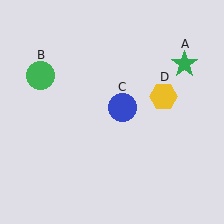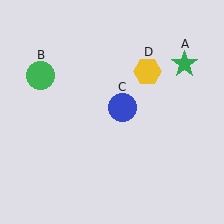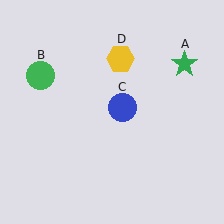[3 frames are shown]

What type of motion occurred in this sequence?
The yellow hexagon (object D) rotated counterclockwise around the center of the scene.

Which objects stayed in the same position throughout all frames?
Green star (object A) and green circle (object B) and blue circle (object C) remained stationary.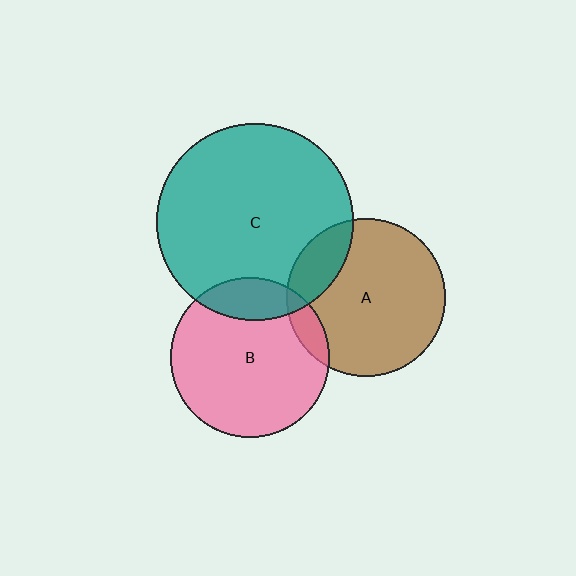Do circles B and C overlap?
Yes.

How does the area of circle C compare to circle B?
Approximately 1.5 times.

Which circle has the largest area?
Circle C (teal).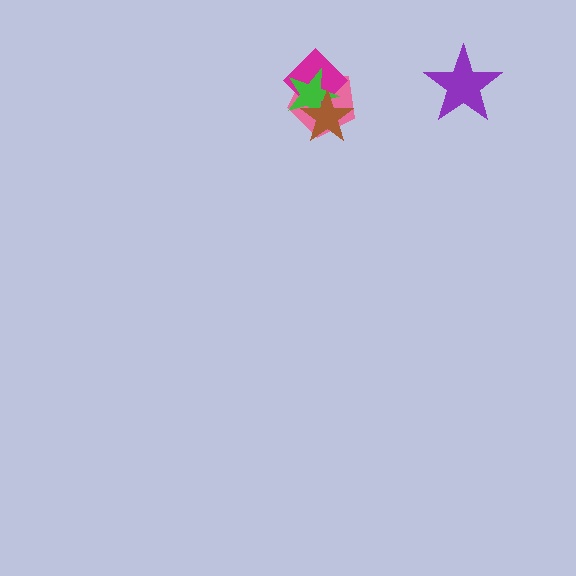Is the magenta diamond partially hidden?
Yes, it is partially covered by another shape.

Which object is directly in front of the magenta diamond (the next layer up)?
The green star is directly in front of the magenta diamond.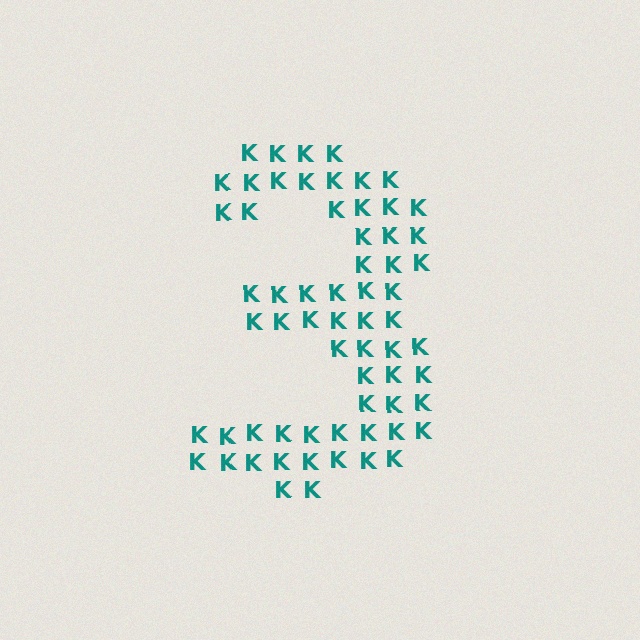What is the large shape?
The large shape is the digit 3.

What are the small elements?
The small elements are letter K's.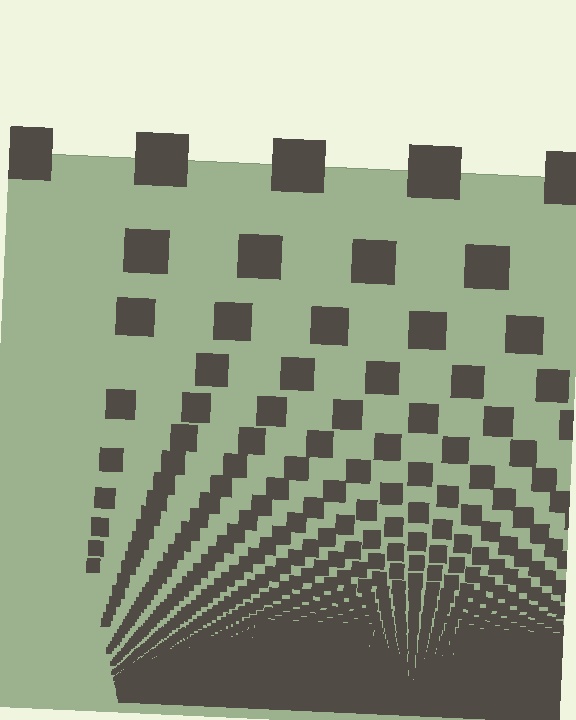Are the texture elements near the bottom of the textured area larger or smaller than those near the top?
Smaller. The gradient is inverted — elements near the bottom are smaller and denser.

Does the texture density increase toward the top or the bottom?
Density increases toward the bottom.